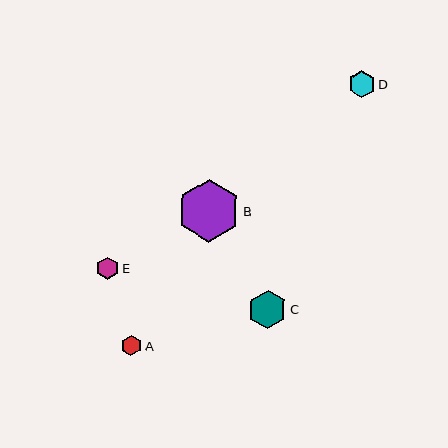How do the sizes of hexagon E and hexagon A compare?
Hexagon E and hexagon A are approximately the same size.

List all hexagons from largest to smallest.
From largest to smallest: B, C, D, E, A.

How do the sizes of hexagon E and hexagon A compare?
Hexagon E and hexagon A are approximately the same size.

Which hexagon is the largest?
Hexagon B is the largest with a size of approximately 62 pixels.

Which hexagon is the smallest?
Hexagon A is the smallest with a size of approximately 21 pixels.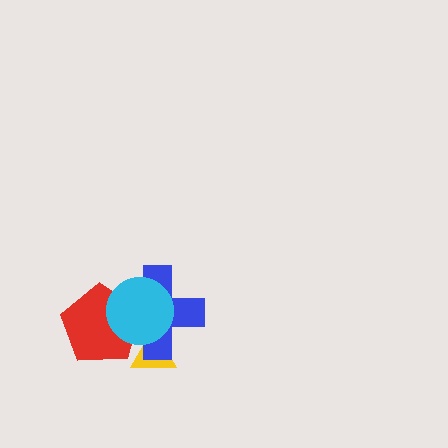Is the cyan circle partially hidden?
No, no other shape covers it.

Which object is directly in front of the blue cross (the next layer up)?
The red pentagon is directly in front of the blue cross.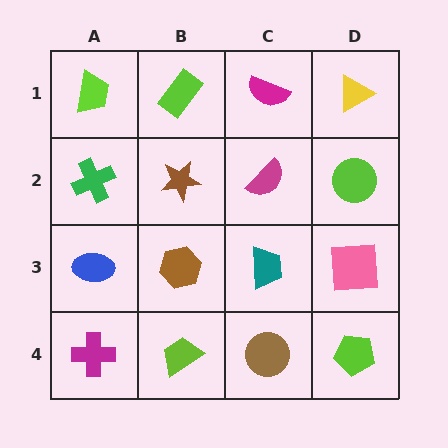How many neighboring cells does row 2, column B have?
4.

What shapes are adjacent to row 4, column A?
A blue ellipse (row 3, column A), a lime trapezoid (row 4, column B).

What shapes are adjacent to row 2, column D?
A yellow triangle (row 1, column D), a pink square (row 3, column D), a magenta semicircle (row 2, column C).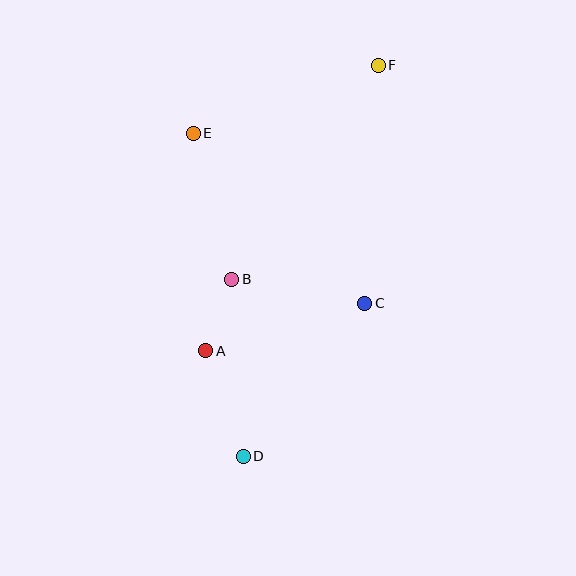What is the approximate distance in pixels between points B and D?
The distance between B and D is approximately 177 pixels.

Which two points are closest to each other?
Points A and B are closest to each other.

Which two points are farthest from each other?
Points D and F are farthest from each other.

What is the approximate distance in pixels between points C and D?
The distance between C and D is approximately 195 pixels.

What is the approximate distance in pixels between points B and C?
The distance between B and C is approximately 135 pixels.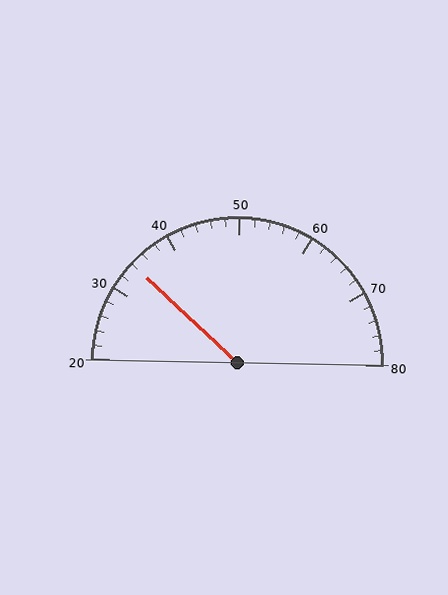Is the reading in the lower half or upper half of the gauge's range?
The reading is in the lower half of the range (20 to 80).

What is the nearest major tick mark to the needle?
The nearest major tick mark is 30.